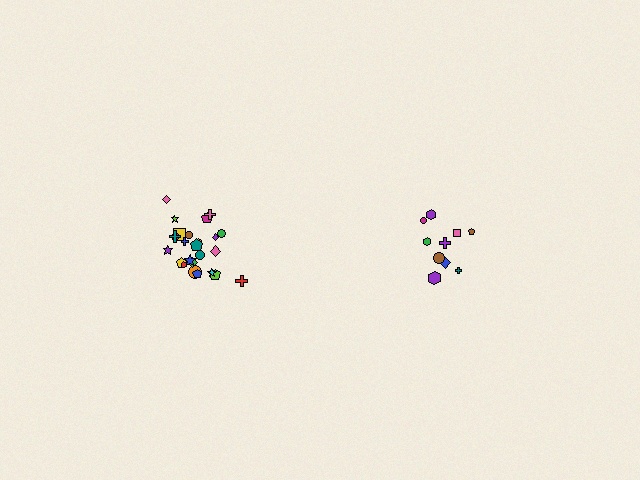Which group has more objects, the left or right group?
The left group.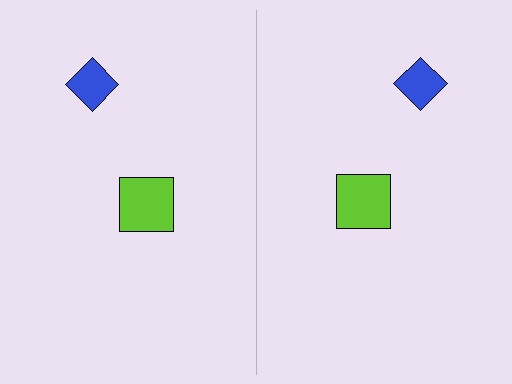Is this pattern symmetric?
Yes, this pattern has bilateral (reflection) symmetry.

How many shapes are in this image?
There are 4 shapes in this image.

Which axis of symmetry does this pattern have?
The pattern has a vertical axis of symmetry running through the center of the image.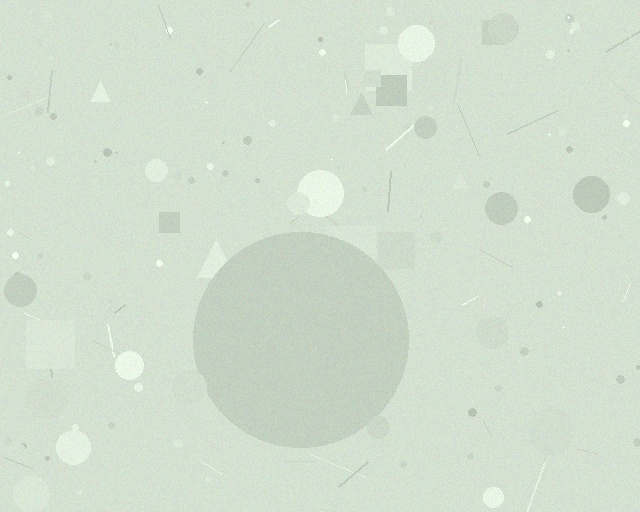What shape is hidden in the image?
A circle is hidden in the image.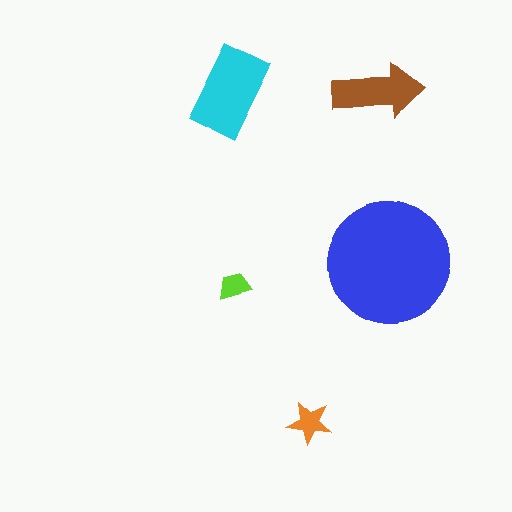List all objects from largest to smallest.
The blue circle, the cyan rectangle, the brown arrow, the orange star, the lime trapezoid.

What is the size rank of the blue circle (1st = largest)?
1st.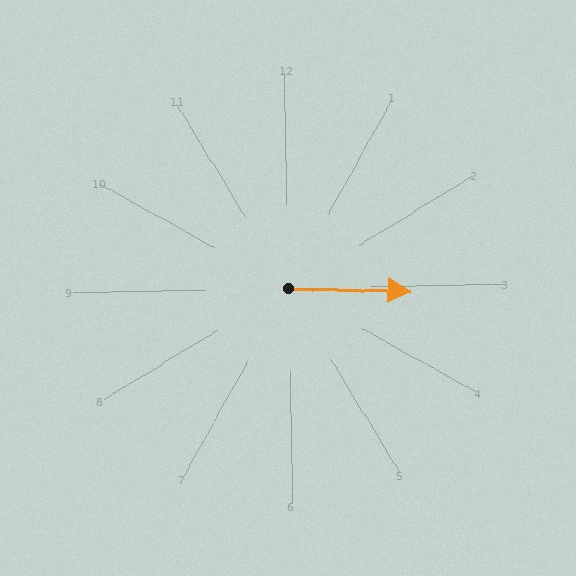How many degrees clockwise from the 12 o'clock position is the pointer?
Approximately 92 degrees.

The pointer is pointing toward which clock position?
Roughly 3 o'clock.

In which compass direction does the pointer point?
East.